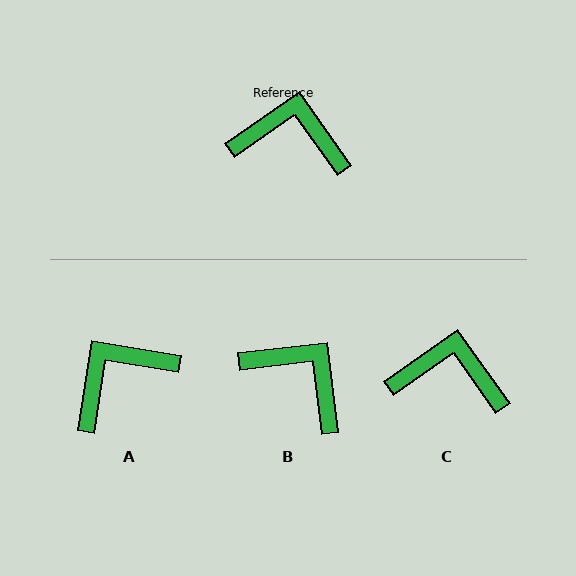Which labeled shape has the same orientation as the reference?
C.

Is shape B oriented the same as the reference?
No, it is off by about 28 degrees.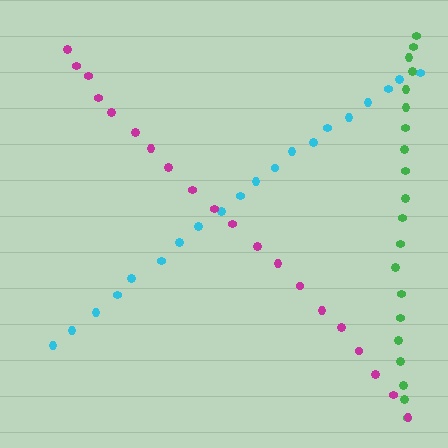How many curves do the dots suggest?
There are 3 distinct paths.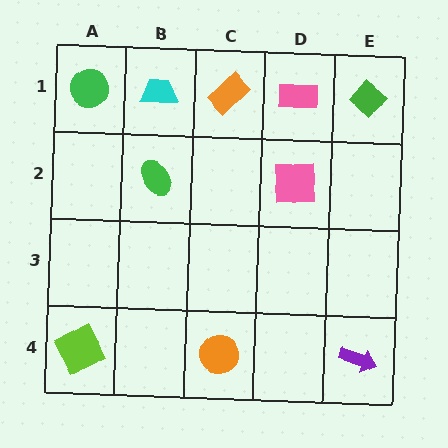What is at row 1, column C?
An orange rectangle.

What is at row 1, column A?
A green circle.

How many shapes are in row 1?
5 shapes.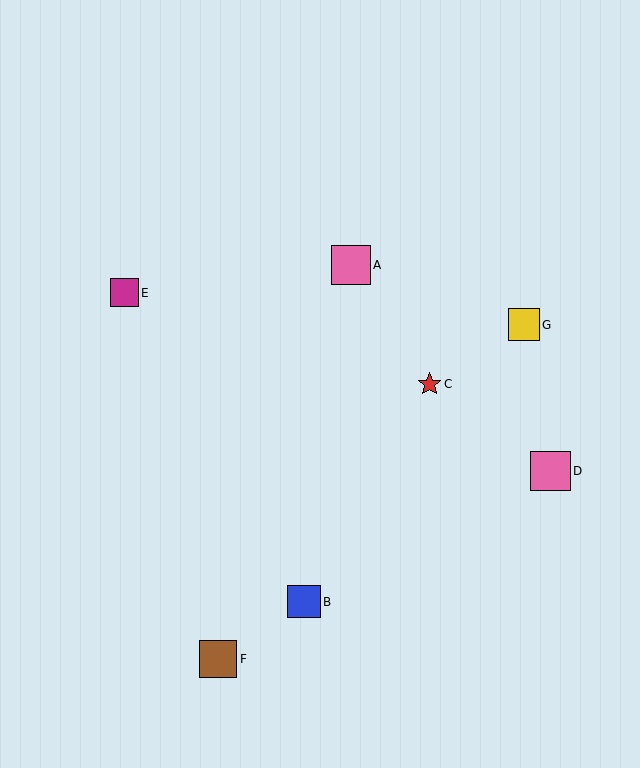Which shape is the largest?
The pink square (labeled D) is the largest.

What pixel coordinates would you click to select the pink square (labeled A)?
Click at (351, 265) to select the pink square A.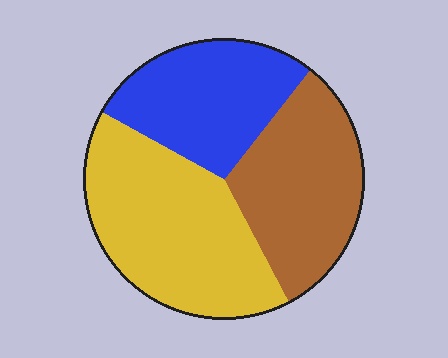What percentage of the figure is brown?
Brown takes up about one third (1/3) of the figure.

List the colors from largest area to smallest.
From largest to smallest: yellow, brown, blue.